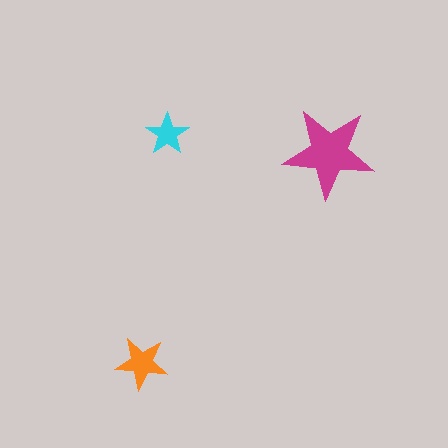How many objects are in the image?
There are 3 objects in the image.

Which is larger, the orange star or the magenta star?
The magenta one.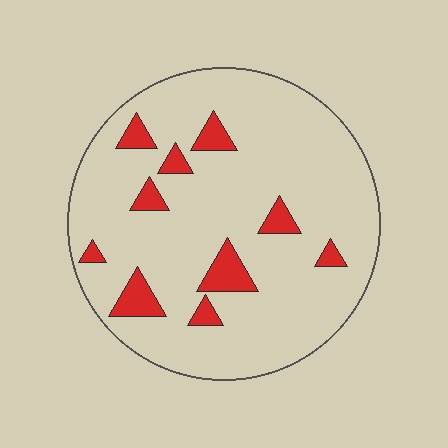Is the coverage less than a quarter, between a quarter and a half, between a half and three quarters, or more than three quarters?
Less than a quarter.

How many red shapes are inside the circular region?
10.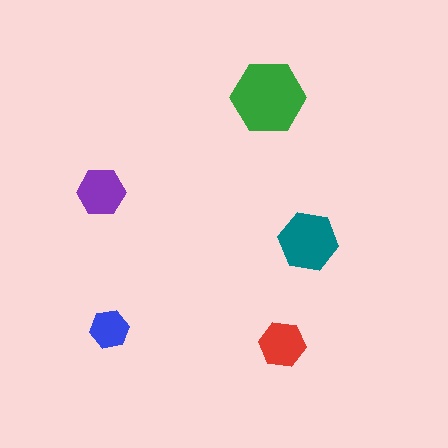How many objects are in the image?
There are 5 objects in the image.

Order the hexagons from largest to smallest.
the green one, the teal one, the purple one, the red one, the blue one.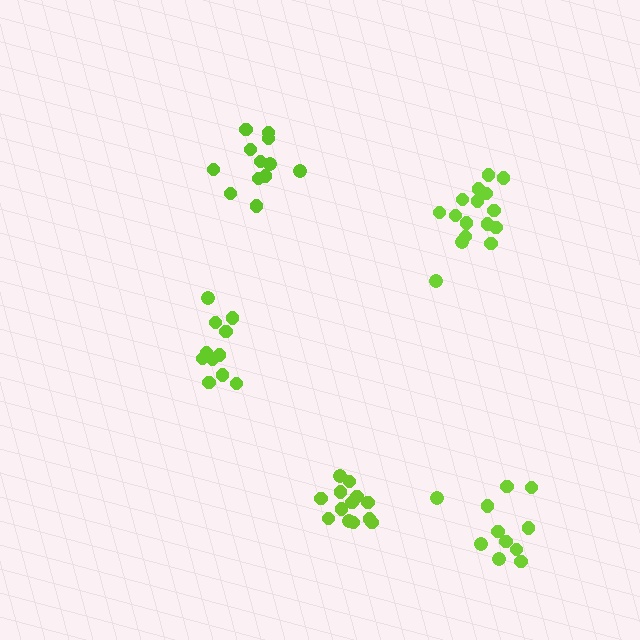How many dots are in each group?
Group 1: 13 dots, Group 2: 11 dots, Group 3: 12 dots, Group 4: 11 dots, Group 5: 16 dots (63 total).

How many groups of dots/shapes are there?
There are 5 groups.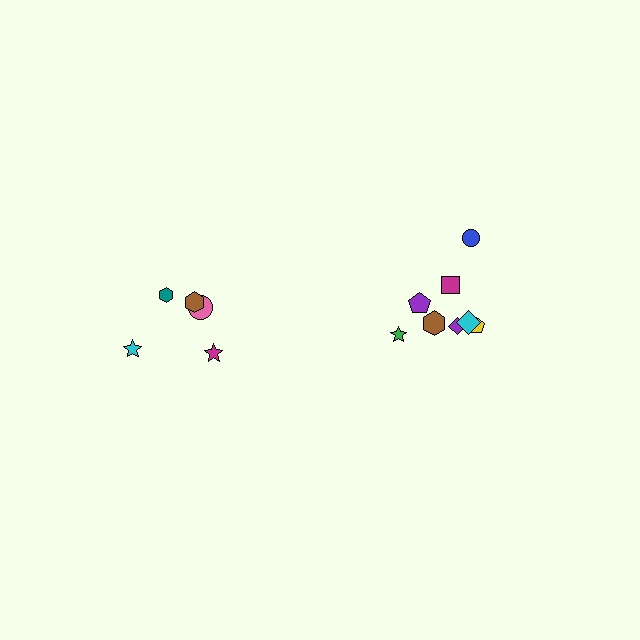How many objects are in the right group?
There are 8 objects.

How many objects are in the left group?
There are 5 objects.